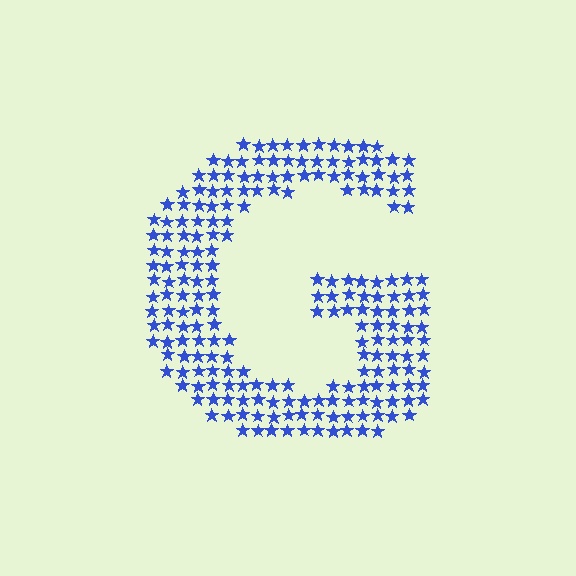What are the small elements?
The small elements are stars.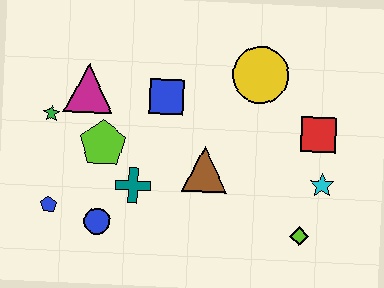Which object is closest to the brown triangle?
The teal cross is closest to the brown triangle.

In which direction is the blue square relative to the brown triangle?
The blue square is above the brown triangle.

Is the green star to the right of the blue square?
No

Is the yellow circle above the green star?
Yes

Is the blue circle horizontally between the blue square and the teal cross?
No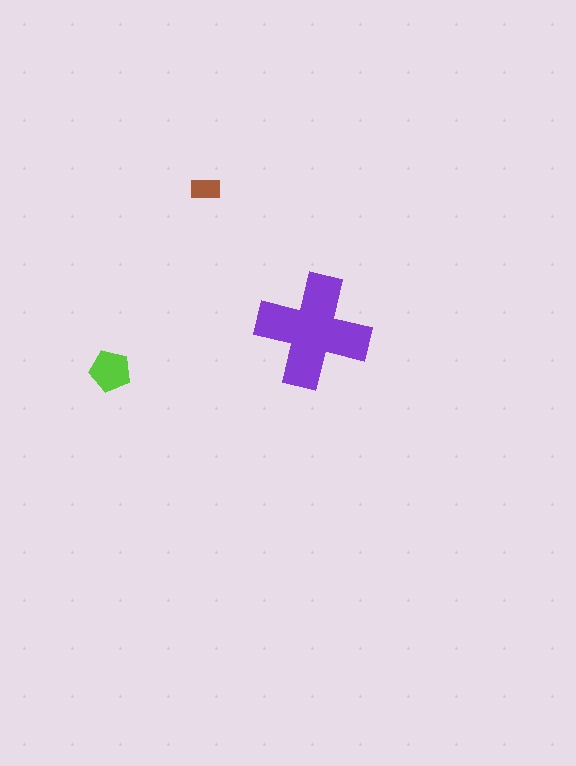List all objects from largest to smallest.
The purple cross, the lime pentagon, the brown rectangle.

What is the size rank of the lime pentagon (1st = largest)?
2nd.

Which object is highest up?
The brown rectangle is topmost.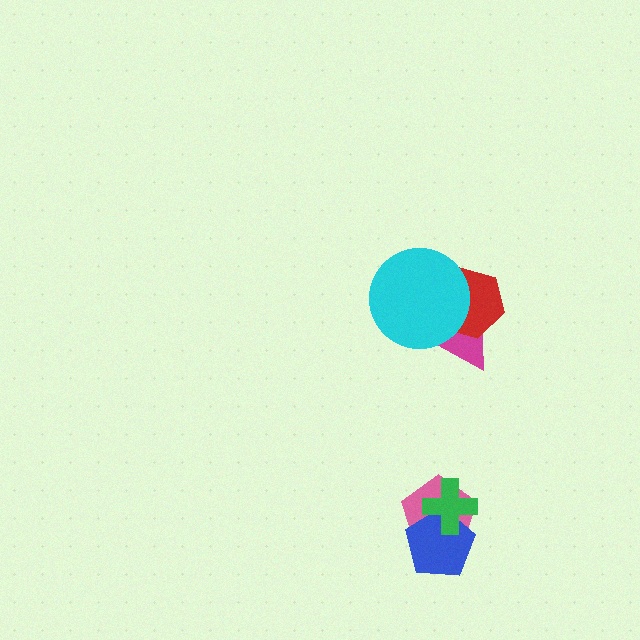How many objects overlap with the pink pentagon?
2 objects overlap with the pink pentagon.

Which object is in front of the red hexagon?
The cyan circle is in front of the red hexagon.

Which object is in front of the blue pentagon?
The green cross is in front of the blue pentagon.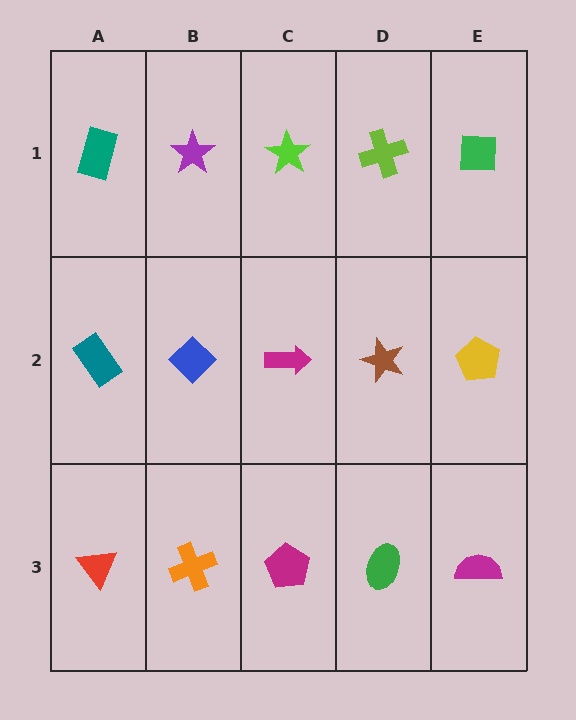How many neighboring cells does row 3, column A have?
2.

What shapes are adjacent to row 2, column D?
A lime cross (row 1, column D), a green ellipse (row 3, column D), a magenta arrow (row 2, column C), a yellow pentagon (row 2, column E).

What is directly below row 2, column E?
A magenta semicircle.